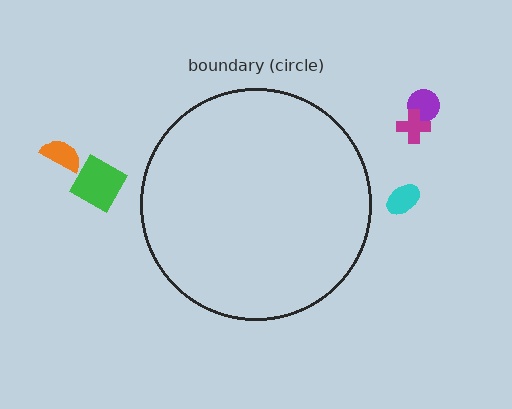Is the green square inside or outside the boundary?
Outside.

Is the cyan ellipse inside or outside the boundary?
Outside.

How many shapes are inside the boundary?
0 inside, 5 outside.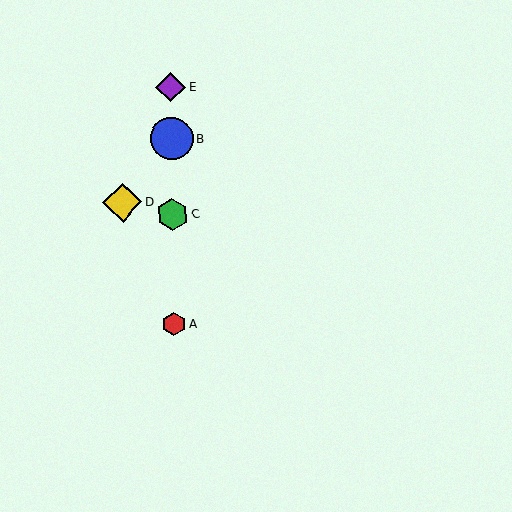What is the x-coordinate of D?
Object D is at x≈123.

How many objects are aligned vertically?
4 objects (A, B, C, E) are aligned vertically.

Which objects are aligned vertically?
Objects A, B, C, E are aligned vertically.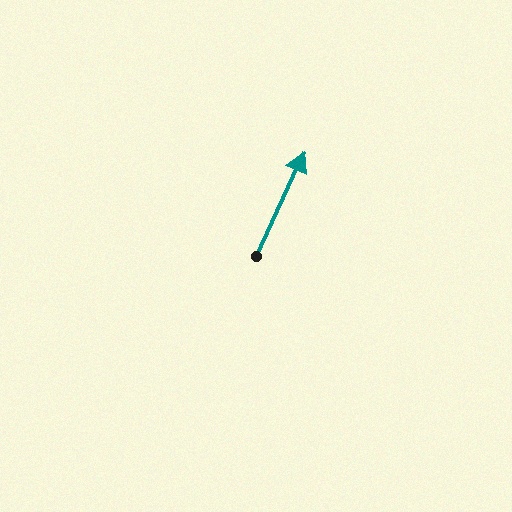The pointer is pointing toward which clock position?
Roughly 1 o'clock.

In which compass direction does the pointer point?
Northeast.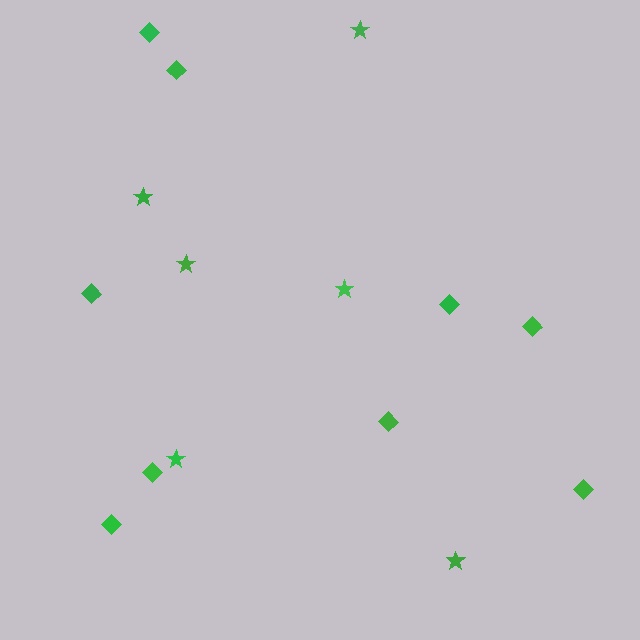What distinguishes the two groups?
There are 2 groups: one group of stars (6) and one group of diamonds (9).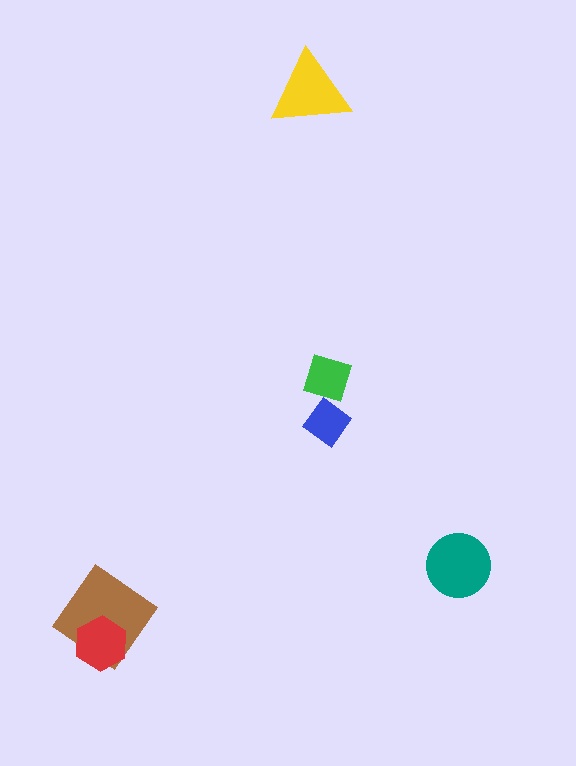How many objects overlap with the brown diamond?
1 object overlaps with the brown diamond.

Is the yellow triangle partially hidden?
No, no other shape covers it.